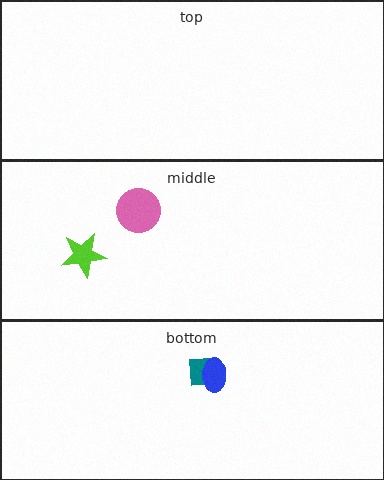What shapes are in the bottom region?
The teal square, the blue ellipse.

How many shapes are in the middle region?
2.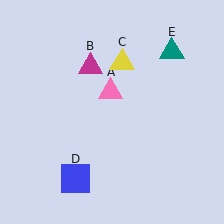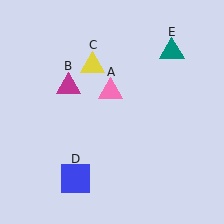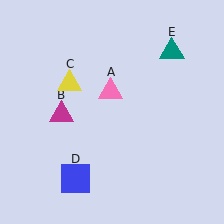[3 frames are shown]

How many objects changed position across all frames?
2 objects changed position: magenta triangle (object B), yellow triangle (object C).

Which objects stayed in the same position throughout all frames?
Pink triangle (object A) and blue square (object D) and teal triangle (object E) remained stationary.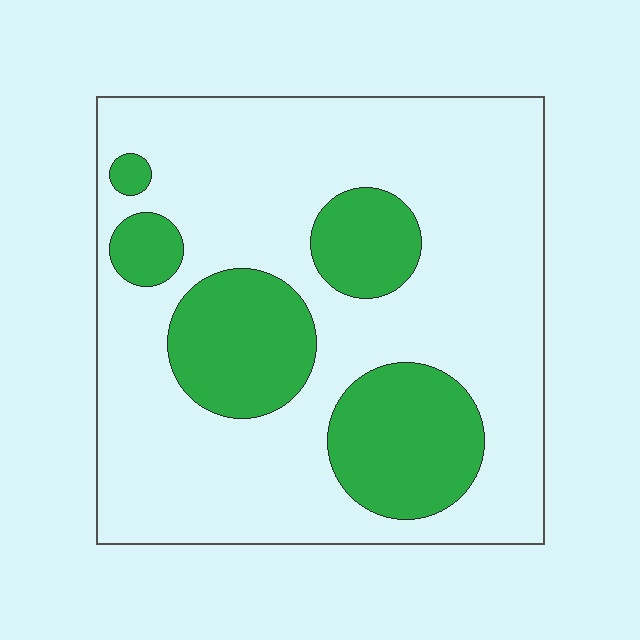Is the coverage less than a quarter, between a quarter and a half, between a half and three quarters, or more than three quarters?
Between a quarter and a half.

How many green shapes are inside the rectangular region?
5.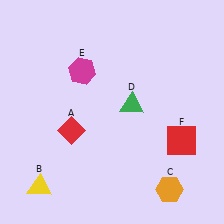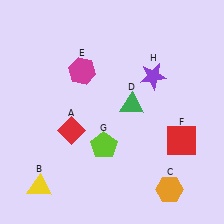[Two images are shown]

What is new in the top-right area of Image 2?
A purple star (H) was added in the top-right area of Image 2.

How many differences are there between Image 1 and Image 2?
There are 2 differences between the two images.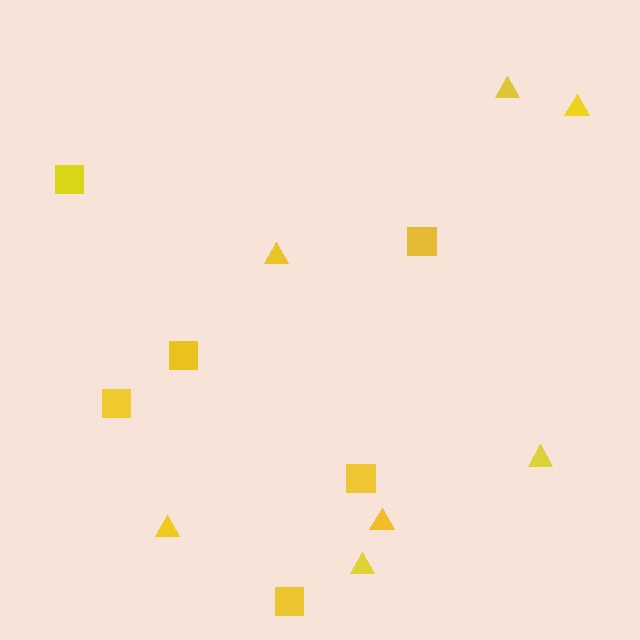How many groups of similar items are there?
There are 2 groups: one group of triangles (7) and one group of squares (6).